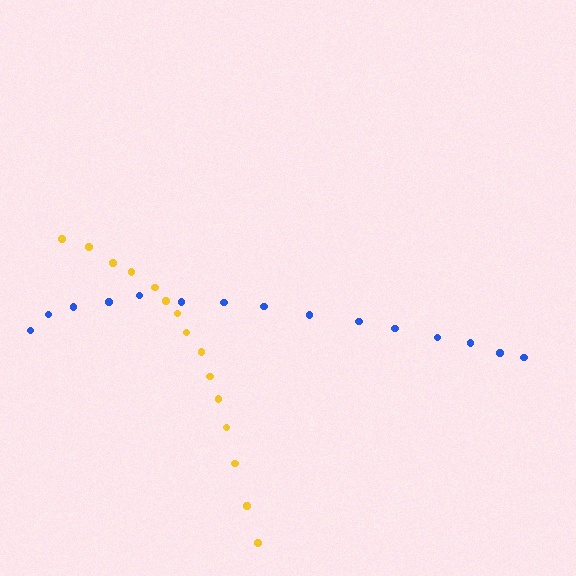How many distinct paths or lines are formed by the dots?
There are 2 distinct paths.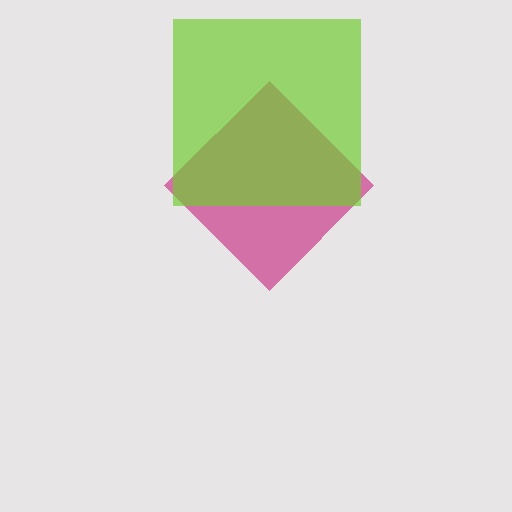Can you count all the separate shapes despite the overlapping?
Yes, there are 2 separate shapes.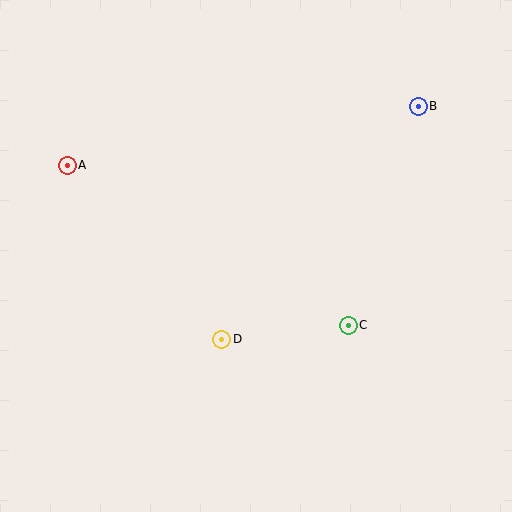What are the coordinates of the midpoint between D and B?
The midpoint between D and B is at (320, 223).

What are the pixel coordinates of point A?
Point A is at (67, 165).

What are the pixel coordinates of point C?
Point C is at (348, 325).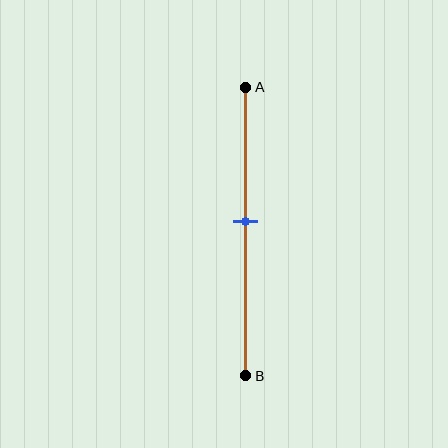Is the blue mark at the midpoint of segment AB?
No, the mark is at about 45% from A, not at the 50% midpoint.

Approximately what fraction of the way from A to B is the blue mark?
The blue mark is approximately 45% of the way from A to B.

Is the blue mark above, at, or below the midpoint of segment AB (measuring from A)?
The blue mark is above the midpoint of segment AB.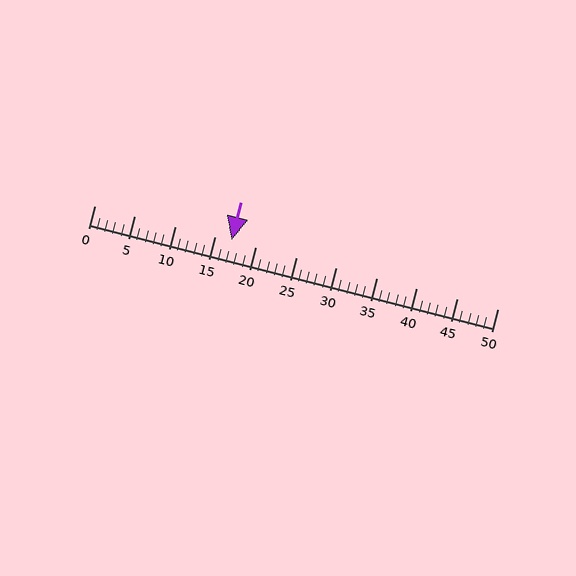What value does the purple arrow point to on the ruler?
The purple arrow points to approximately 17.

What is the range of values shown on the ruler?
The ruler shows values from 0 to 50.